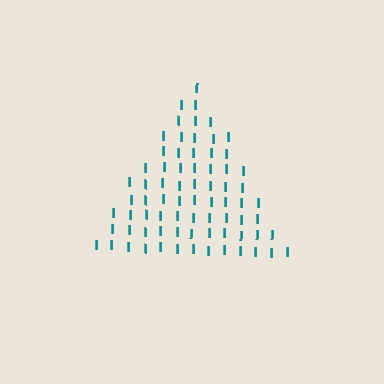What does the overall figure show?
The overall figure shows a triangle.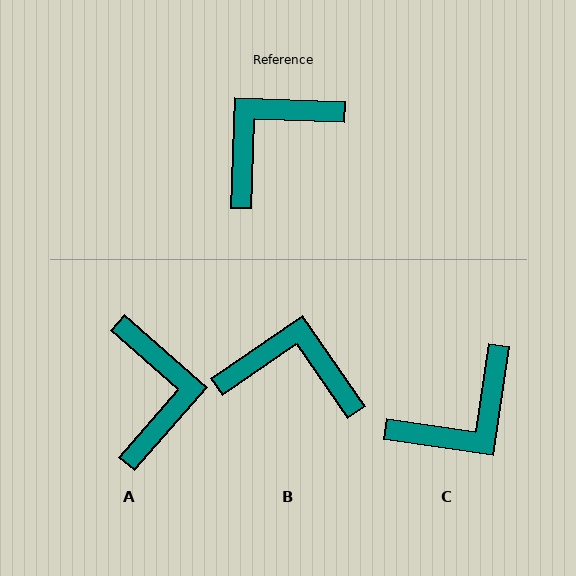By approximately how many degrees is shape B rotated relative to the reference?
Approximately 53 degrees clockwise.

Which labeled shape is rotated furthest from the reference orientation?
C, about 173 degrees away.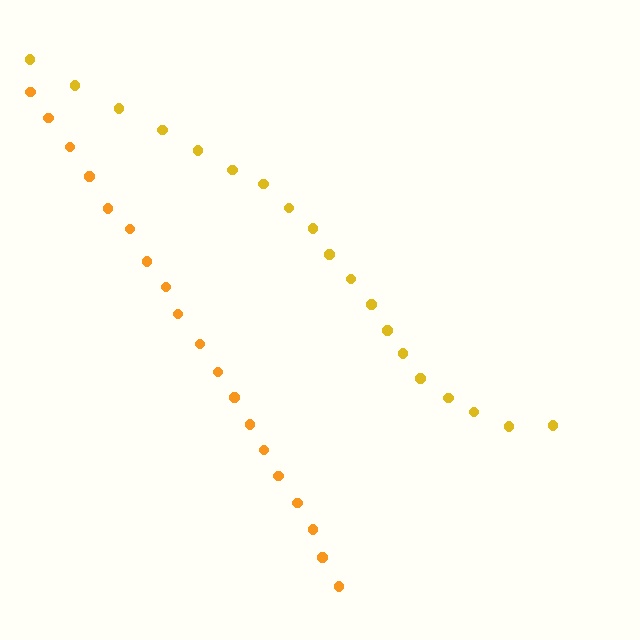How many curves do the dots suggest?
There are 2 distinct paths.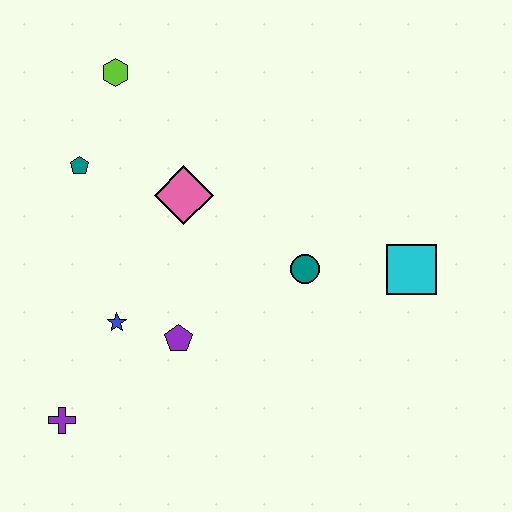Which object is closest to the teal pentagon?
The lime hexagon is closest to the teal pentagon.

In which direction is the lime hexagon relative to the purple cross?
The lime hexagon is above the purple cross.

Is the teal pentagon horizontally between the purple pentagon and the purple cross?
Yes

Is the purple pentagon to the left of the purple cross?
No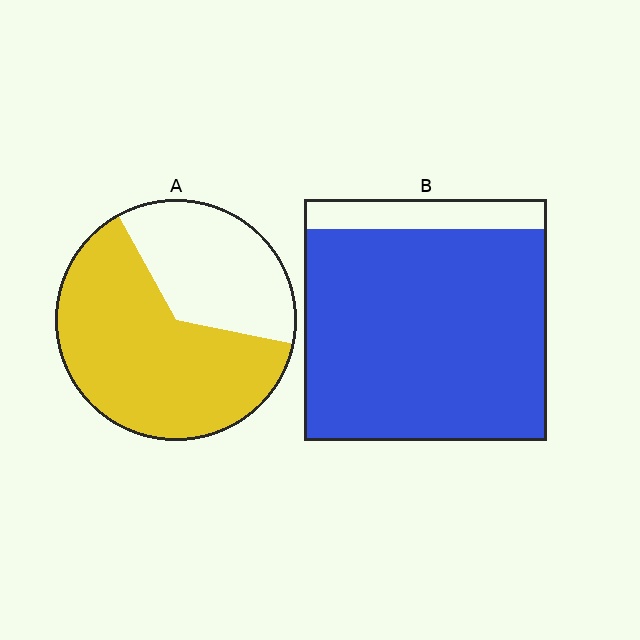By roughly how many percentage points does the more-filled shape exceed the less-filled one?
By roughly 25 percentage points (B over A).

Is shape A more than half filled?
Yes.